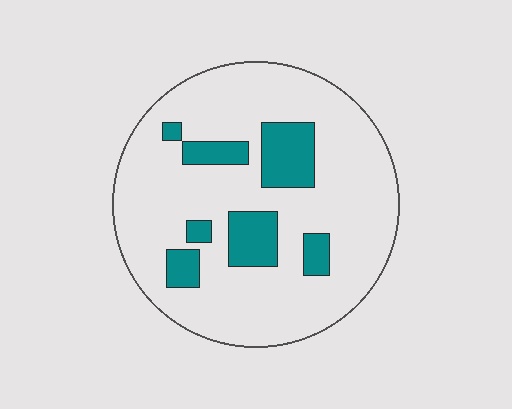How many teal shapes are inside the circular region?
7.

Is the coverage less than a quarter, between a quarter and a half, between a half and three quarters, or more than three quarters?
Less than a quarter.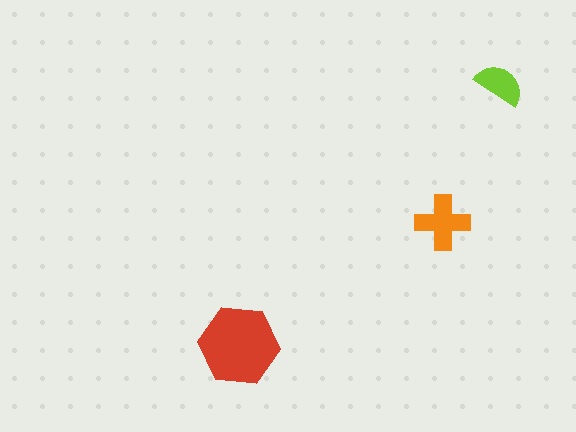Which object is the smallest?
The lime semicircle.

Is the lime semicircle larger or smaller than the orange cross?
Smaller.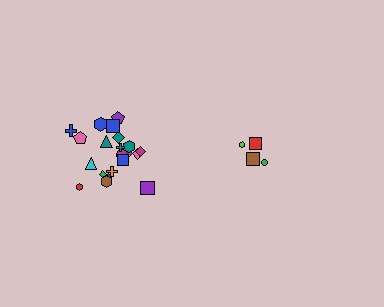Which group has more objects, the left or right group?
The left group.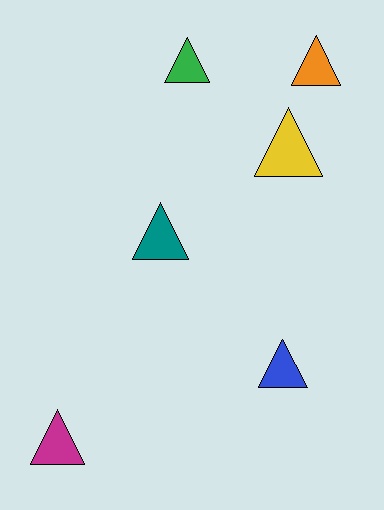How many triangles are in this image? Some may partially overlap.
There are 6 triangles.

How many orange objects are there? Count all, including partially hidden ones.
There is 1 orange object.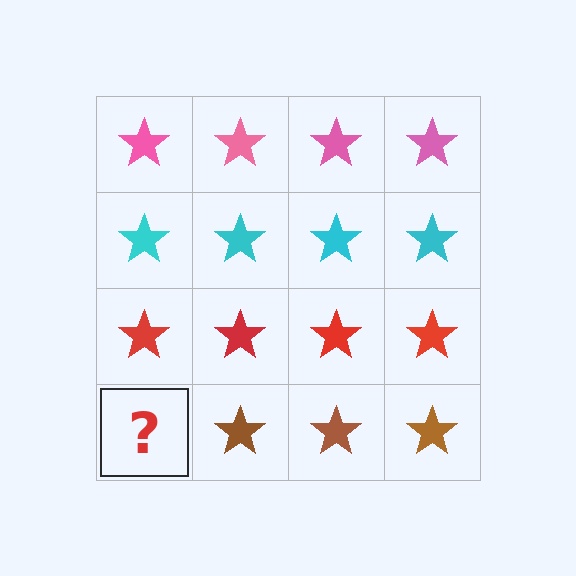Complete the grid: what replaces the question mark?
The question mark should be replaced with a brown star.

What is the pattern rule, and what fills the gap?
The rule is that each row has a consistent color. The gap should be filled with a brown star.